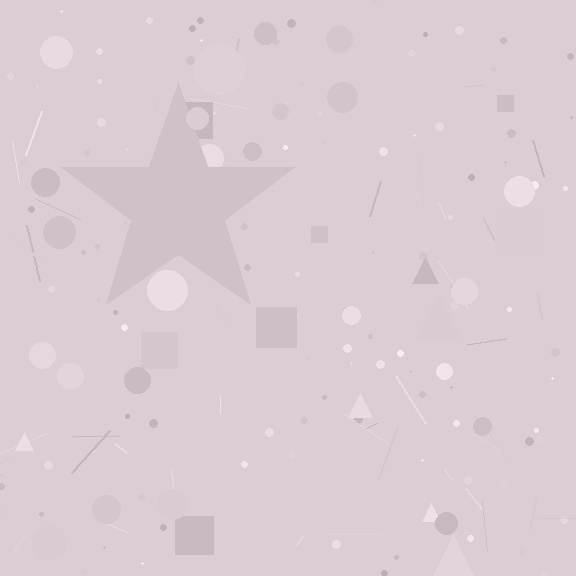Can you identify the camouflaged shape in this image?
The camouflaged shape is a star.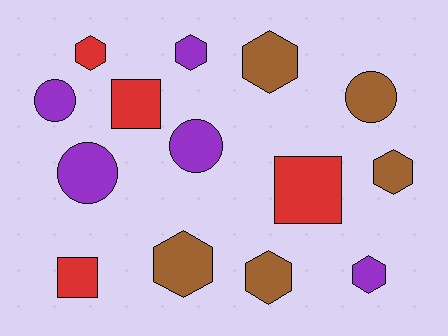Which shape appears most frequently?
Hexagon, with 7 objects.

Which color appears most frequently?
Purple, with 5 objects.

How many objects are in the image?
There are 14 objects.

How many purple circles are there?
There are 3 purple circles.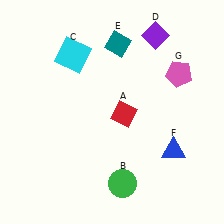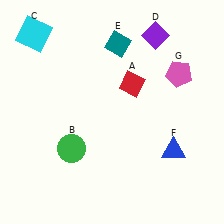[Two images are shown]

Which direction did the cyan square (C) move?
The cyan square (C) moved left.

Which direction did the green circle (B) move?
The green circle (B) moved left.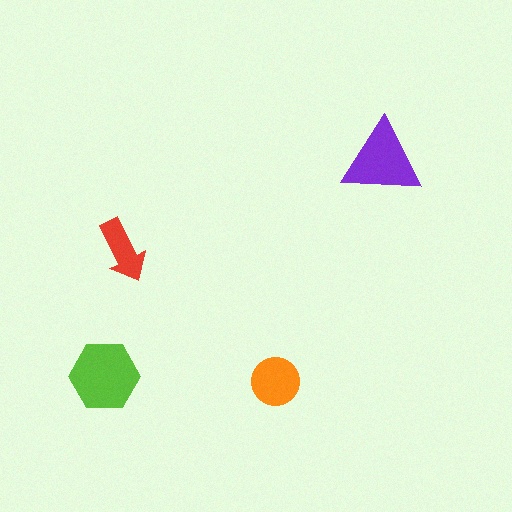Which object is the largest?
The lime hexagon.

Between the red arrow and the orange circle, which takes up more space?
The orange circle.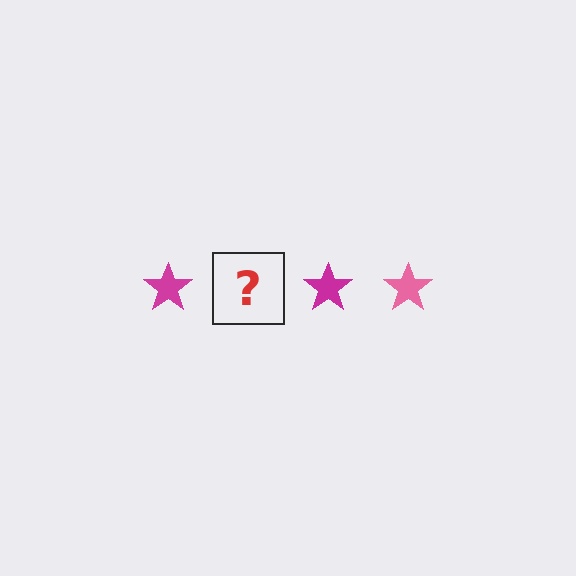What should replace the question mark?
The question mark should be replaced with a pink star.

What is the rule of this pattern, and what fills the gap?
The rule is that the pattern cycles through magenta, pink stars. The gap should be filled with a pink star.